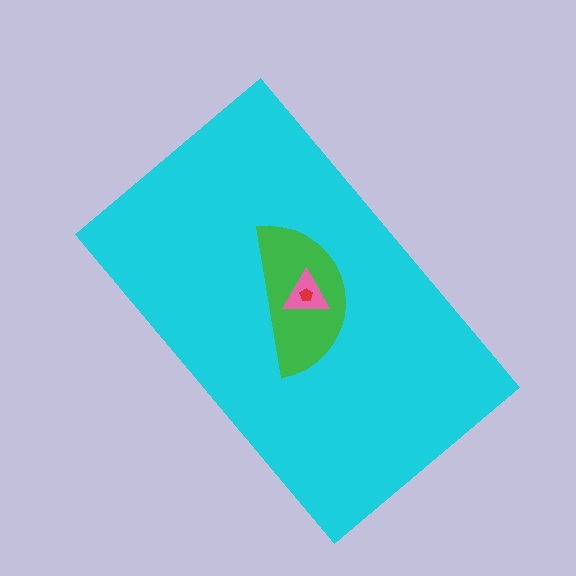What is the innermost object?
The red pentagon.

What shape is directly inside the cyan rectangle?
The green semicircle.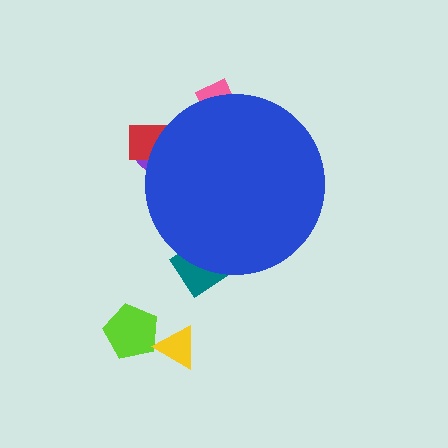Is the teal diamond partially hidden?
Yes, the teal diamond is partially hidden behind the blue circle.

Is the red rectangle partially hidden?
Yes, the red rectangle is partially hidden behind the blue circle.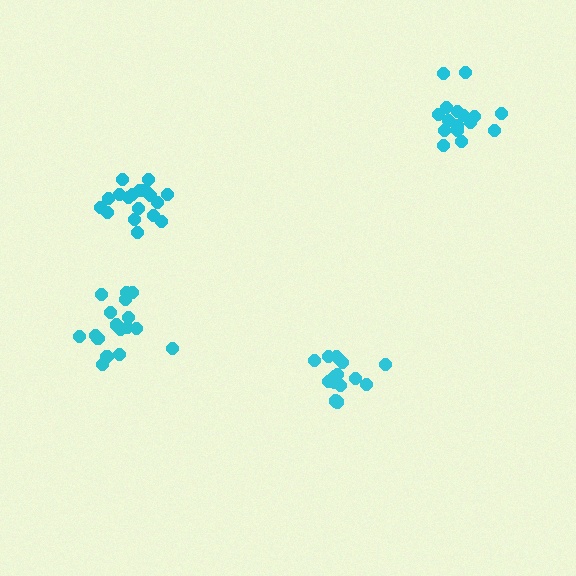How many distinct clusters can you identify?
There are 4 distinct clusters.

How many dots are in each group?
Group 1: 16 dots, Group 2: 17 dots, Group 3: 15 dots, Group 4: 19 dots (67 total).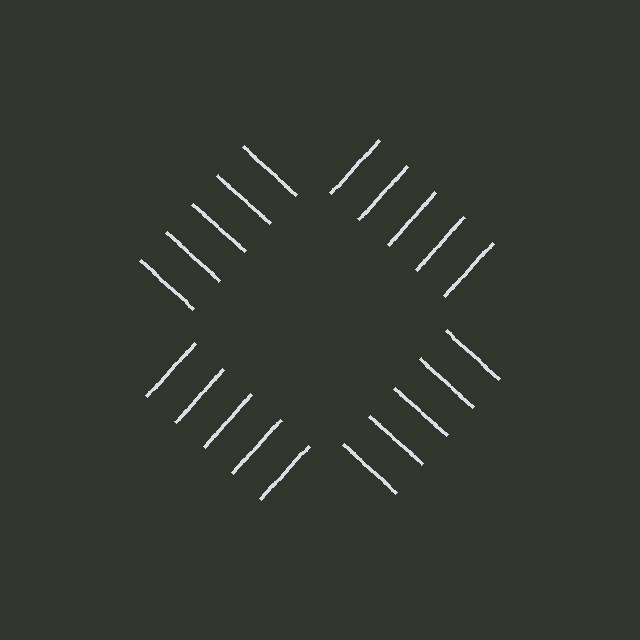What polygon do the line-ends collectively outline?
An illusory square — the line segments terminate on its edges but no continuous stroke is drawn.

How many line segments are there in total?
20 — 5 along each of the 4 edges.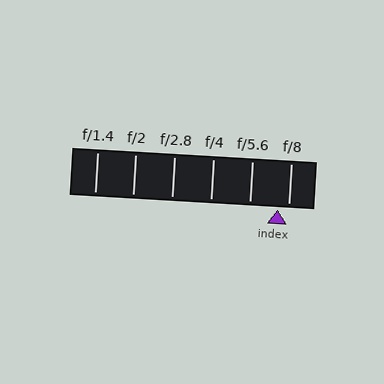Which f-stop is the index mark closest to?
The index mark is closest to f/8.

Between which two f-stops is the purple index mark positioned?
The index mark is between f/5.6 and f/8.